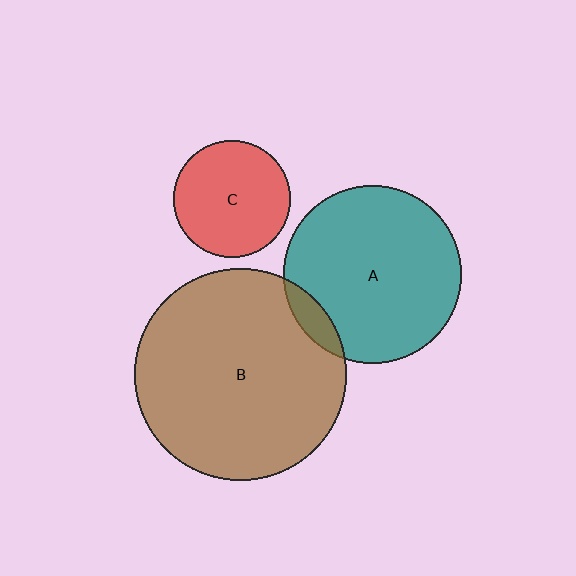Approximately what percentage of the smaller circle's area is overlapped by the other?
Approximately 10%.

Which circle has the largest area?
Circle B (brown).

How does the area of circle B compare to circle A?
Approximately 1.4 times.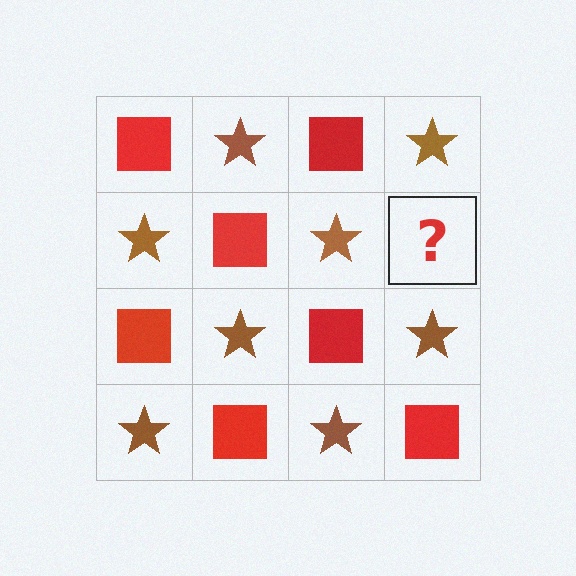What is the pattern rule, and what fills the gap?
The rule is that it alternates red square and brown star in a checkerboard pattern. The gap should be filled with a red square.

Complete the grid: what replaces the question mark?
The question mark should be replaced with a red square.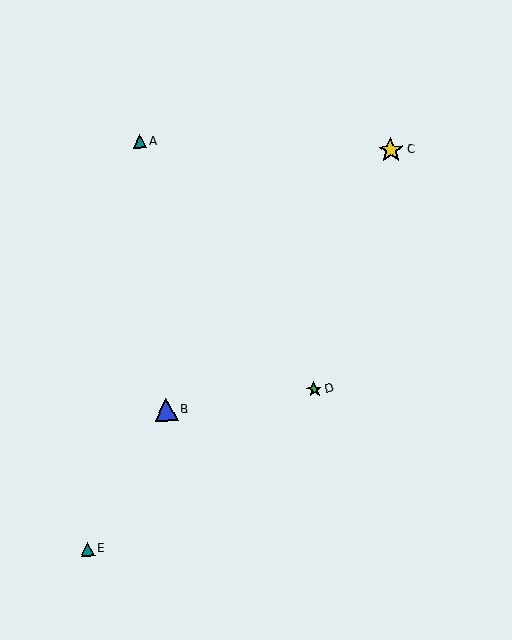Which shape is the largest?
The yellow star (labeled C) is the largest.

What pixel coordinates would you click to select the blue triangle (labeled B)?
Click at (166, 409) to select the blue triangle B.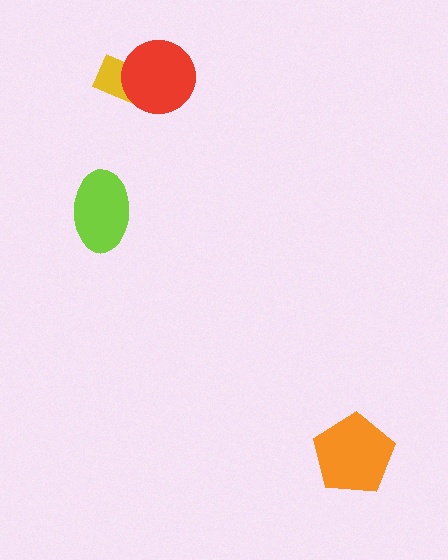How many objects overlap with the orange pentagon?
0 objects overlap with the orange pentagon.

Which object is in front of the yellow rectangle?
The red circle is in front of the yellow rectangle.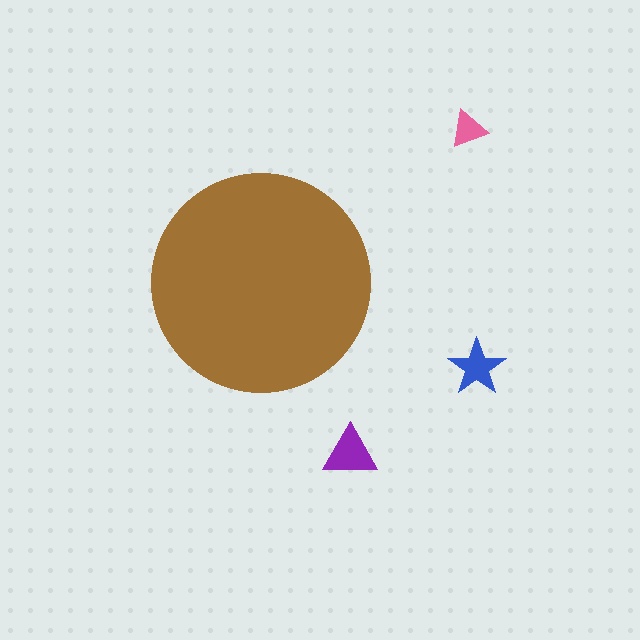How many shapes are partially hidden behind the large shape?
0 shapes are partially hidden.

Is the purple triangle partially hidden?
No, the purple triangle is fully visible.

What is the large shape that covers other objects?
A brown circle.